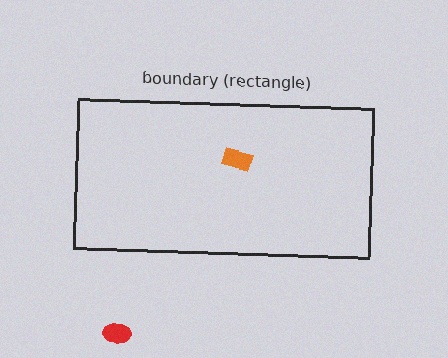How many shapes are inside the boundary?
1 inside, 1 outside.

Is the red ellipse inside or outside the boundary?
Outside.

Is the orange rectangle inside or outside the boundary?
Inside.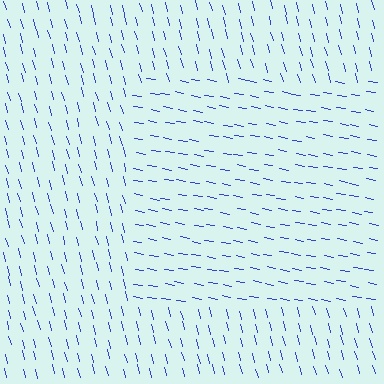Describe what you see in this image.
The image is filled with small blue line segments. A rectangle region in the image has lines oriented differently from the surrounding lines, creating a visible texture boundary.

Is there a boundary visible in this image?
Yes, there is a texture boundary formed by a change in line orientation.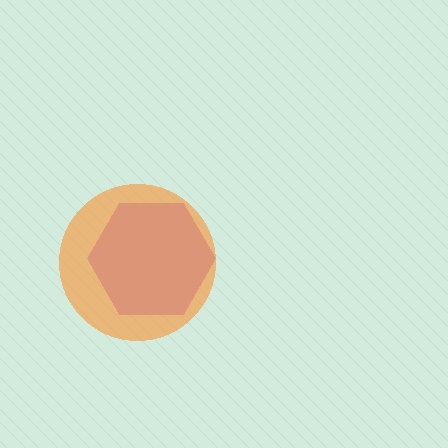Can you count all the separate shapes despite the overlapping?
Yes, there are 2 separate shapes.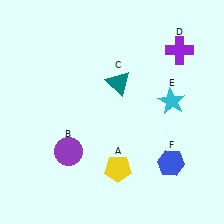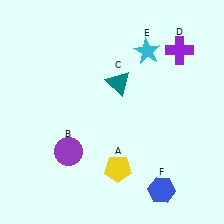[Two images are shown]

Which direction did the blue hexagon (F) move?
The blue hexagon (F) moved down.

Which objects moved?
The objects that moved are: the cyan star (E), the blue hexagon (F).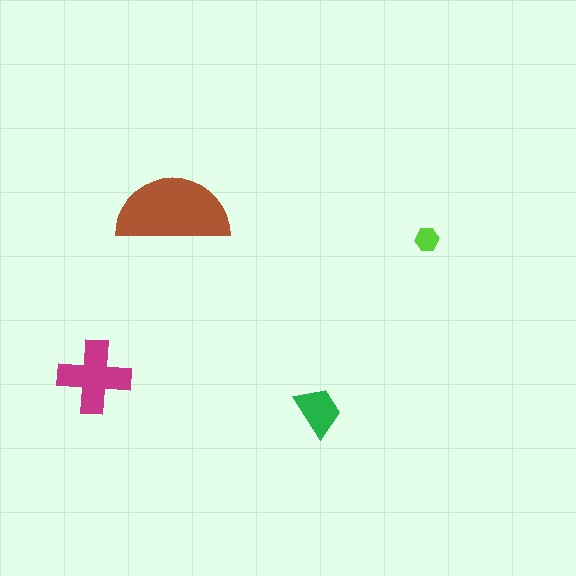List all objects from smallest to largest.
The lime hexagon, the green trapezoid, the magenta cross, the brown semicircle.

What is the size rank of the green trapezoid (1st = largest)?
3rd.